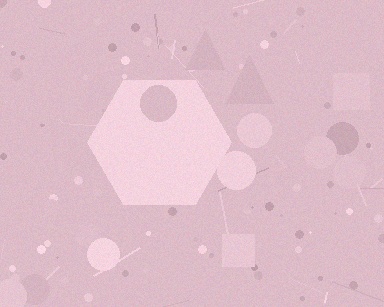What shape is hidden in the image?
A hexagon is hidden in the image.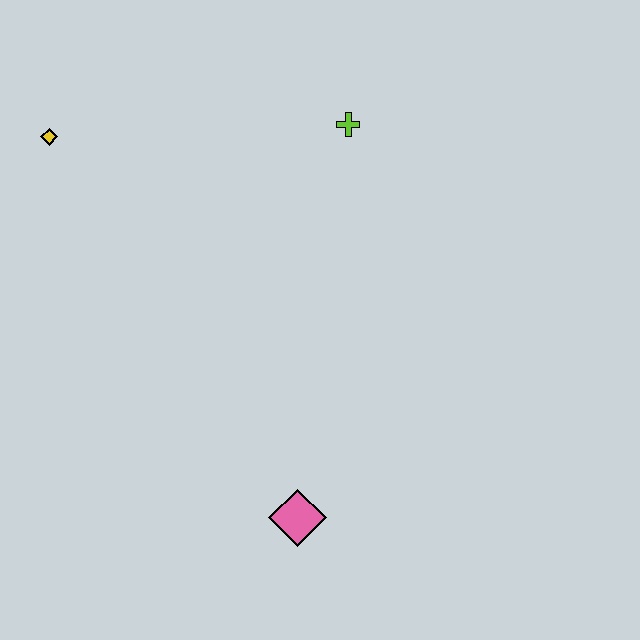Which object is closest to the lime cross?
The yellow diamond is closest to the lime cross.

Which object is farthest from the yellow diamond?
The pink diamond is farthest from the yellow diamond.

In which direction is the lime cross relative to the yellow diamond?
The lime cross is to the right of the yellow diamond.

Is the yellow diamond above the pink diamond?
Yes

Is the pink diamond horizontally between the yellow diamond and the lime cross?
Yes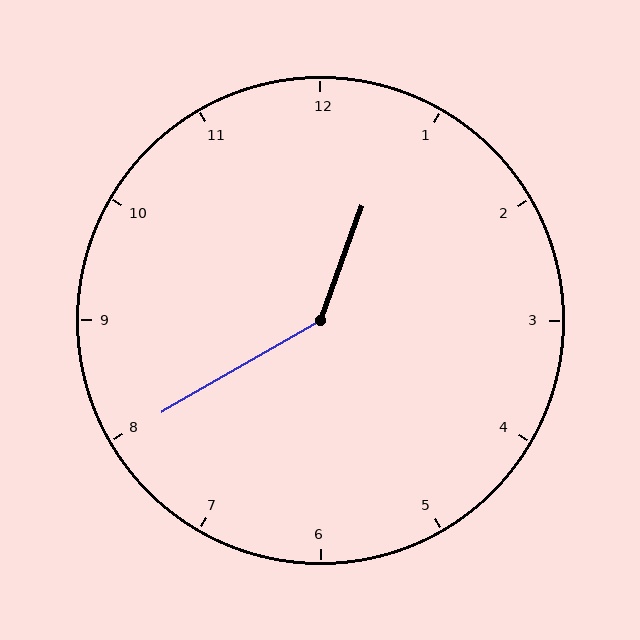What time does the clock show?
12:40.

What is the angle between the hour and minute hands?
Approximately 140 degrees.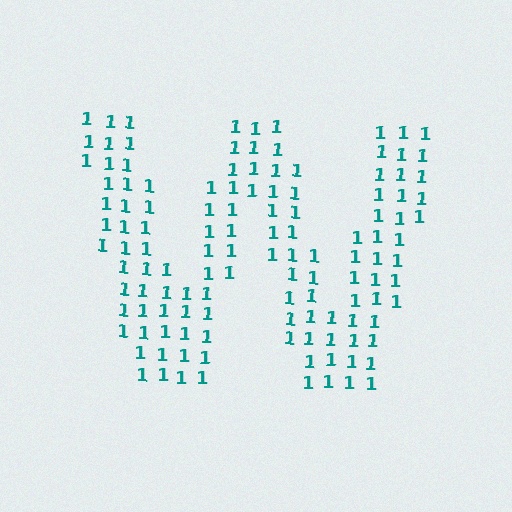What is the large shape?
The large shape is the letter W.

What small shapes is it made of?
It is made of small digit 1's.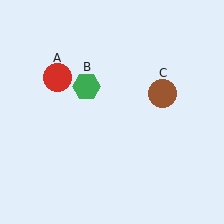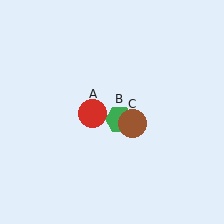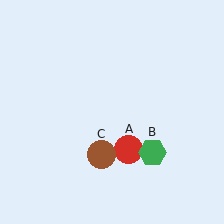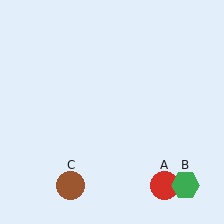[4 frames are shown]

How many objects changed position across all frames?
3 objects changed position: red circle (object A), green hexagon (object B), brown circle (object C).